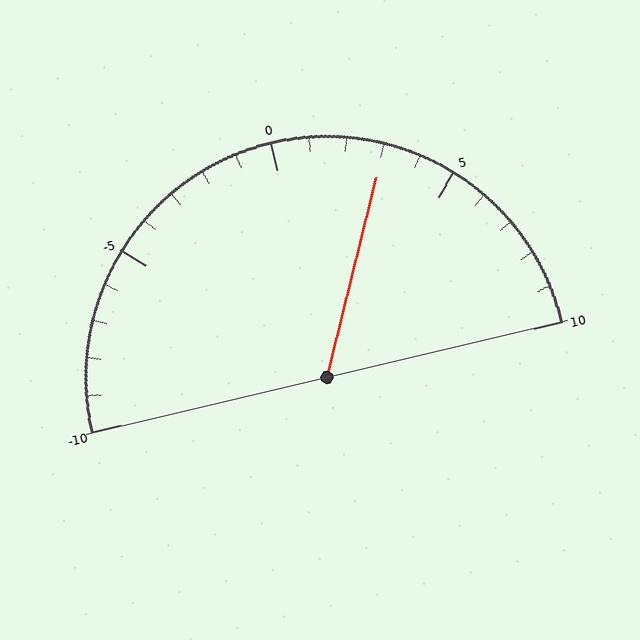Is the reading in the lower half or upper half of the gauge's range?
The reading is in the upper half of the range (-10 to 10).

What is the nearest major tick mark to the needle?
The nearest major tick mark is 5.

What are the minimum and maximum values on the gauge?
The gauge ranges from -10 to 10.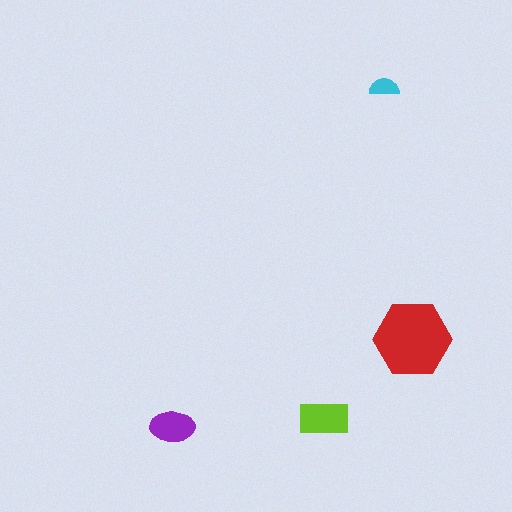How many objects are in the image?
There are 4 objects in the image.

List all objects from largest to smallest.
The red hexagon, the lime rectangle, the purple ellipse, the cyan semicircle.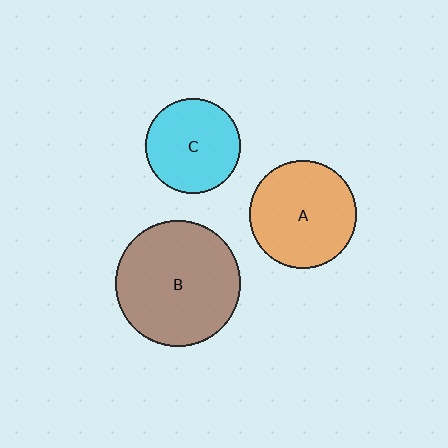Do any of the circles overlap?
No, none of the circles overlap.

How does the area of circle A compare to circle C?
Approximately 1.3 times.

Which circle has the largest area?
Circle B (brown).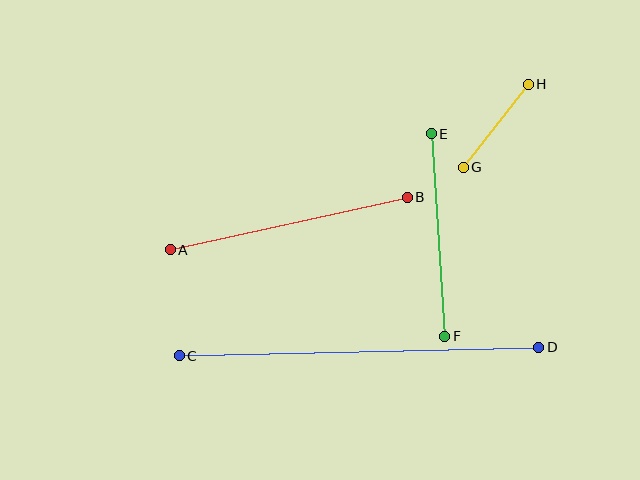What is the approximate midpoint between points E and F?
The midpoint is at approximately (438, 235) pixels.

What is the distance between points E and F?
The distance is approximately 203 pixels.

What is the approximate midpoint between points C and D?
The midpoint is at approximately (359, 352) pixels.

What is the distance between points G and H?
The distance is approximately 105 pixels.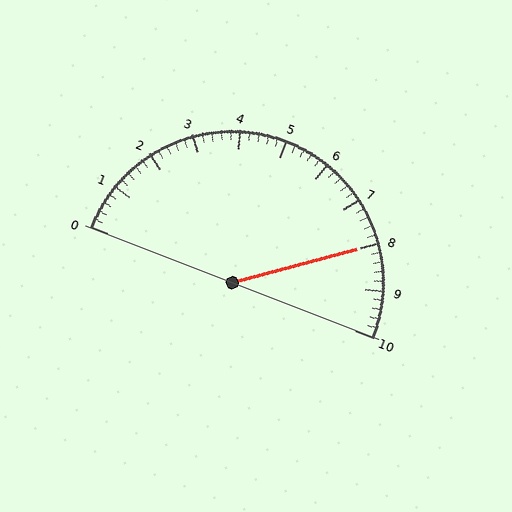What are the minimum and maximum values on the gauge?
The gauge ranges from 0 to 10.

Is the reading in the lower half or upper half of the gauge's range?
The reading is in the upper half of the range (0 to 10).